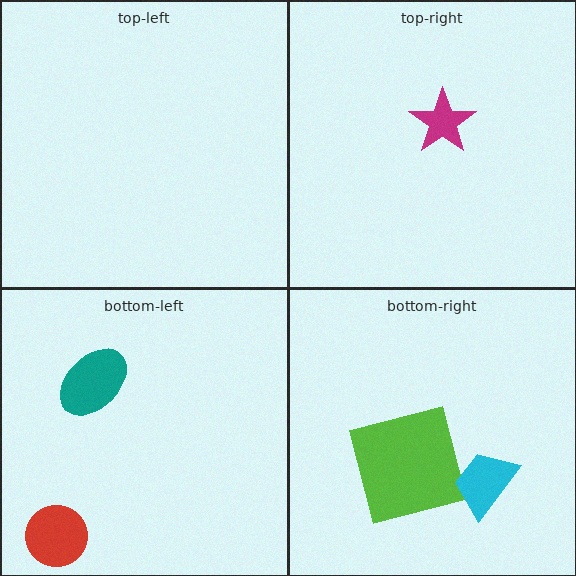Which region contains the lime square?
The bottom-right region.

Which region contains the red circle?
The bottom-left region.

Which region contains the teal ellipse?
The bottom-left region.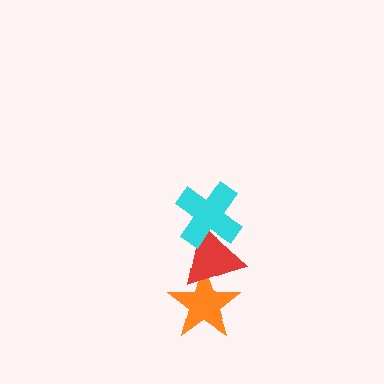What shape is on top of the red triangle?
The cyan cross is on top of the red triangle.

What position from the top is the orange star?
The orange star is 3rd from the top.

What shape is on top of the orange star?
The red triangle is on top of the orange star.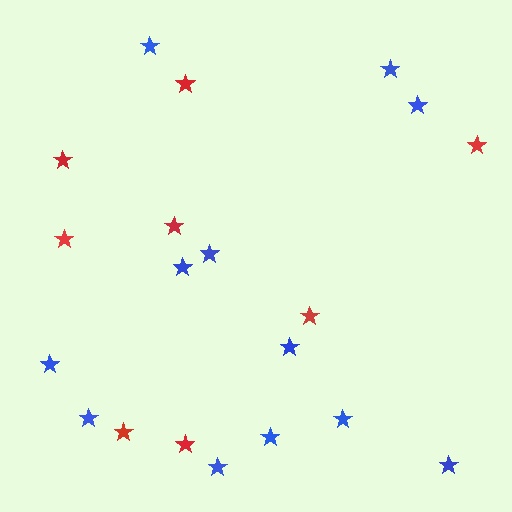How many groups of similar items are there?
There are 2 groups: one group of red stars (8) and one group of blue stars (12).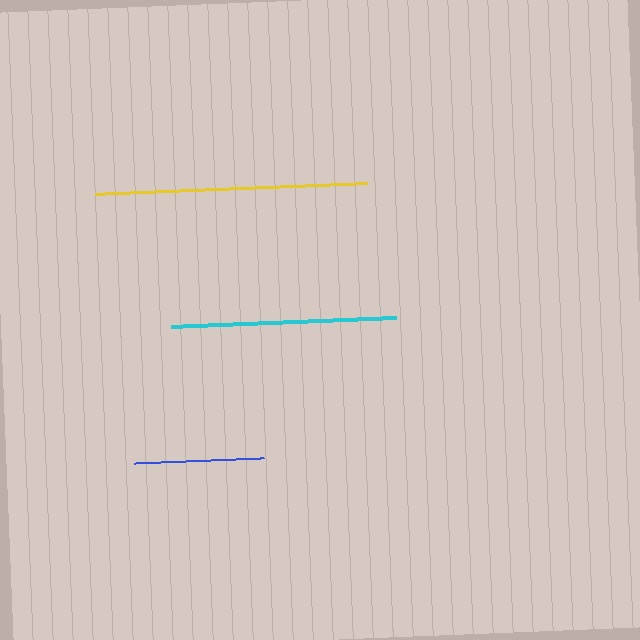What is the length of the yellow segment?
The yellow segment is approximately 272 pixels long.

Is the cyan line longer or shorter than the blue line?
The cyan line is longer than the blue line.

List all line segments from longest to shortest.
From longest to shortest: yellow, cyan, blue.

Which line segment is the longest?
The yellow line is the longest at approximately 272 pixels.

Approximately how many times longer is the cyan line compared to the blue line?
The cyan line is approximately 1.7 times the length of the blue line.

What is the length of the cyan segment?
The cyan segment is approximately 225 pixels long.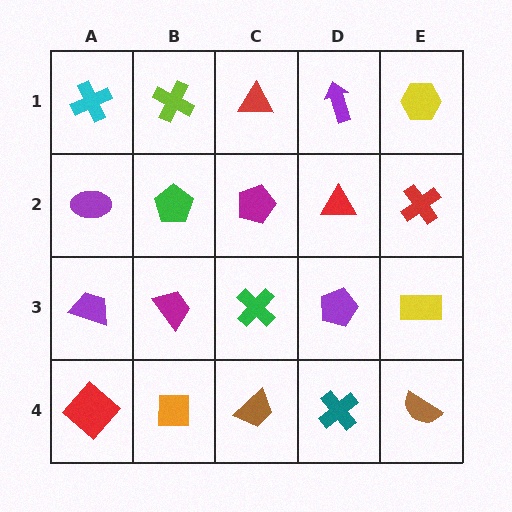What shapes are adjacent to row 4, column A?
A purple trapezoid (row 3, column A), an orange square (row 4, column B).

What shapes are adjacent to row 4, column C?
A green cross (row 3, column C), an orange square (row 4, column B), a teal cross (row 4, column D).